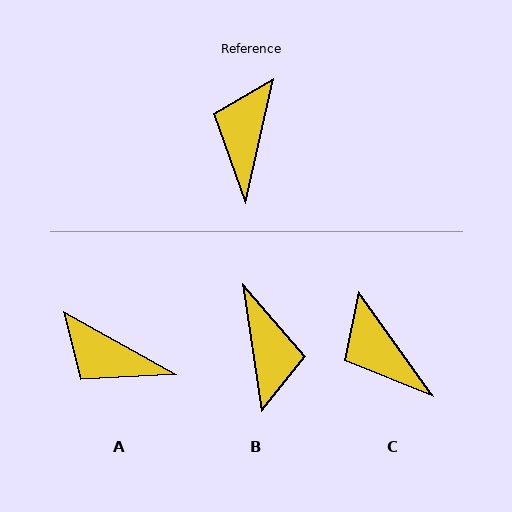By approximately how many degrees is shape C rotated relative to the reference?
Approximately 48 degrees counter-clockwise.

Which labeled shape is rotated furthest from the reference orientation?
B, about 159 degrees away.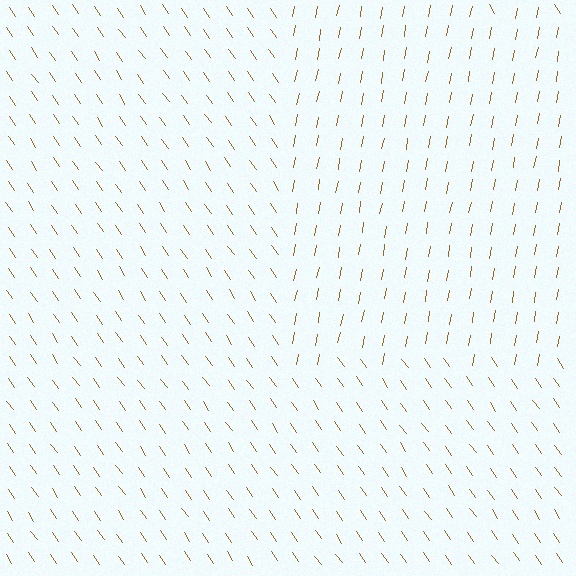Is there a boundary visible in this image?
Yes, there is a texture boundary formed by a change in line orientation.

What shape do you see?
I see a rectangle.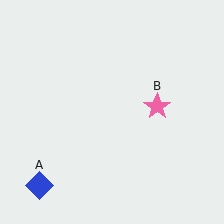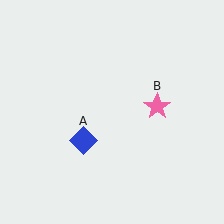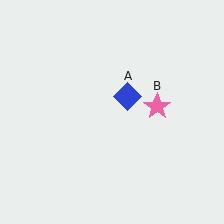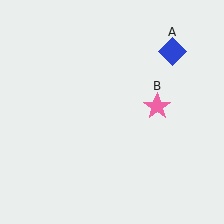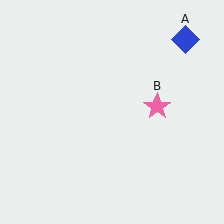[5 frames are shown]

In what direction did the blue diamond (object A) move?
The blue diamond (object A) moved up and to the right.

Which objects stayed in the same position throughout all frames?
Pink star (object B) remained stationary.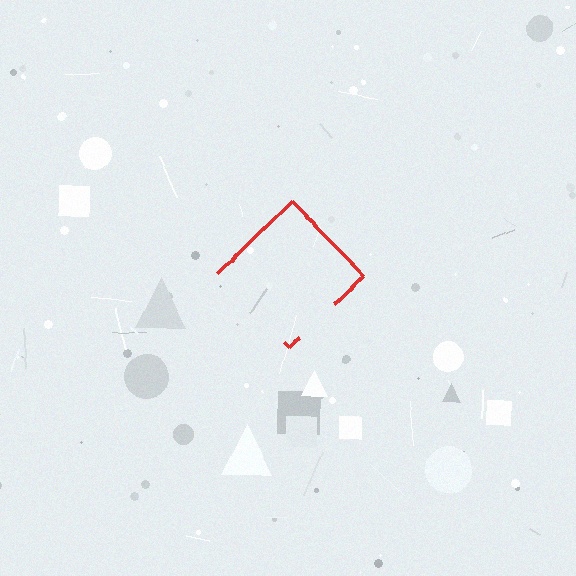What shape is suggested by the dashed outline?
The dashed outline suggests a diamond.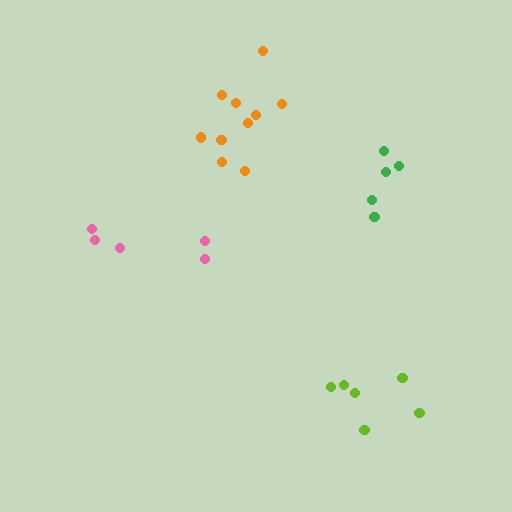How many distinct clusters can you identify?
There are 4 distinct clusters.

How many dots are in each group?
Group 1: 5 dots, Group 2: 10 dots, Group 3: 5 dots, Group 4: 6 dots (26 total).